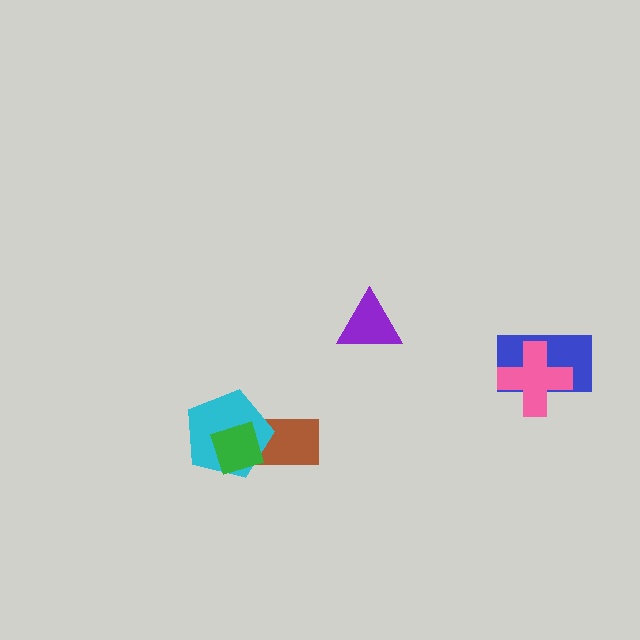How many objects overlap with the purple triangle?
0 objects overlap with the purple triangle.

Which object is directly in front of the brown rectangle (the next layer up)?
The cyan pentagon is directly in front of the brown rectangle.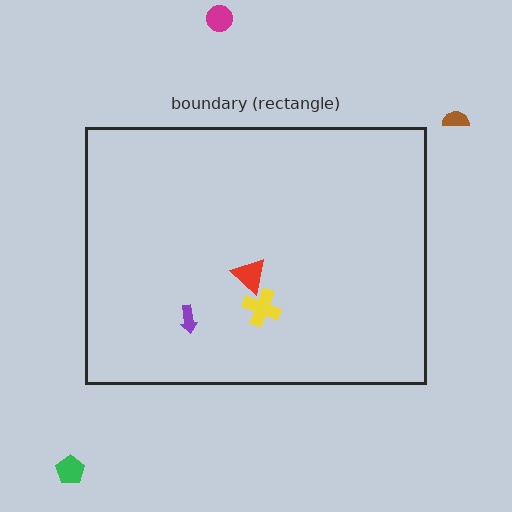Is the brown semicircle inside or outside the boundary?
Outside.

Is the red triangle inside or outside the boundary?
Inside.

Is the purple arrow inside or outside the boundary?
Inside.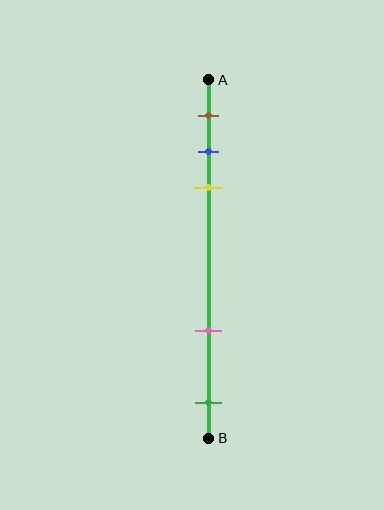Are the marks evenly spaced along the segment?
No, the marks are not evenly spaced.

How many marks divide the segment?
There are 5 marks dividing the segment.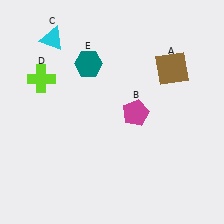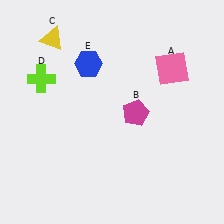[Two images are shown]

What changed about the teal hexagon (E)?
In Image 1, E is teal. In Image 2, it changed to blue.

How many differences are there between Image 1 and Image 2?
There are 3 differences between the two images.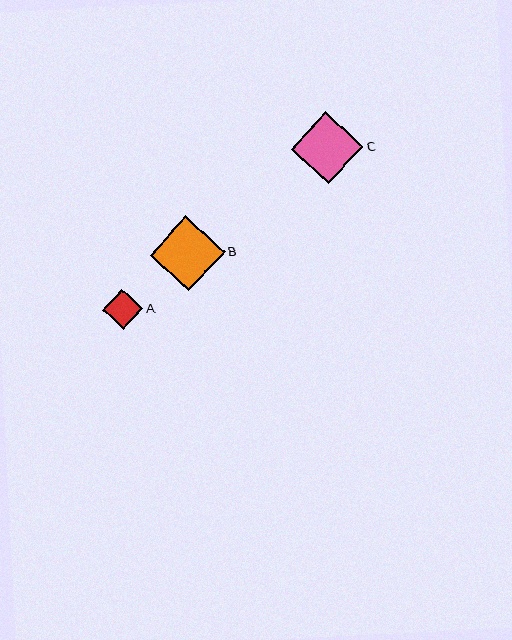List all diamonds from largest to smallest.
From largest to smallest: B, C, A.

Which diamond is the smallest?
Diamond A is the smallest with a size of approximately 41 pixels.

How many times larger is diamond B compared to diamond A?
Diamond B is approximately 1.8 times the size of diamond A.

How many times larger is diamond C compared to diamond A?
Diamond C is approximately 1.8 times the size of diamond A.